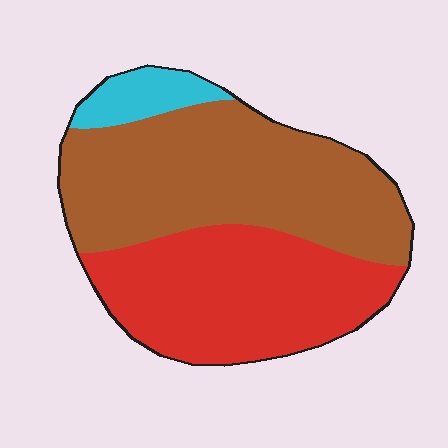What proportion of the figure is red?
Red takes up about two fifths (2/5) of the figure.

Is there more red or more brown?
Brown.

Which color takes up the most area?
Brown, at roughly 50%.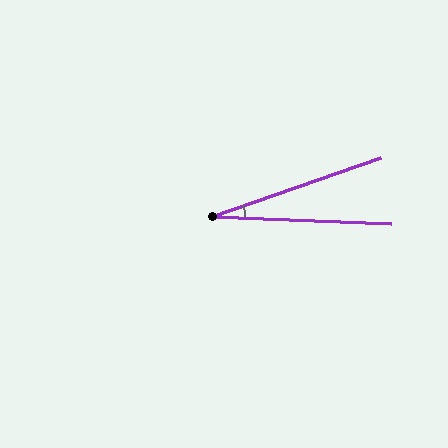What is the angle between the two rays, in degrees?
Approximately 21 degrees.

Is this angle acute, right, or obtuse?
It is acute.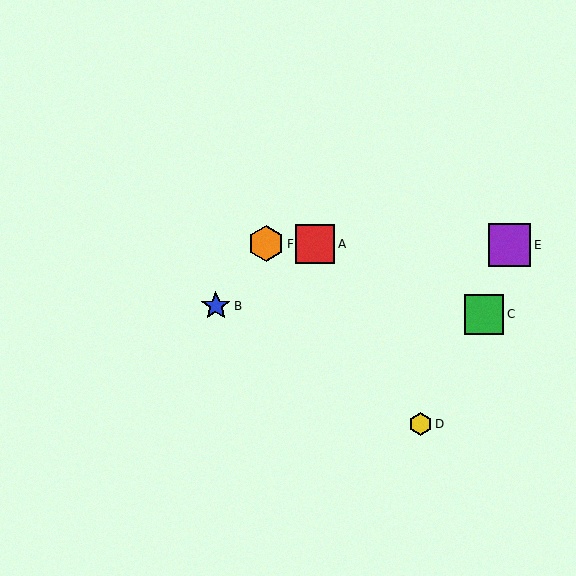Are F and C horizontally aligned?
No, F is at y≈244 and C is at y≈314.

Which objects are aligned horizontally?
Objects A, E, F are aligned horizontally.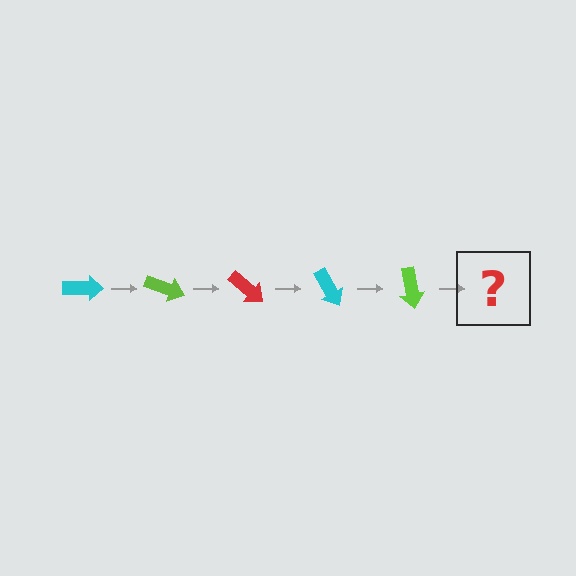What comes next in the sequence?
The next element should be a red arrow, rotated 100 degrees from the start.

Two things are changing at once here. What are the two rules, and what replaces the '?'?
The two rules are that it rotates 20 degrees each step and the color cycles through cyan, lime, and red. The '?' should be a red arrow, rotated 100 degrees from the start.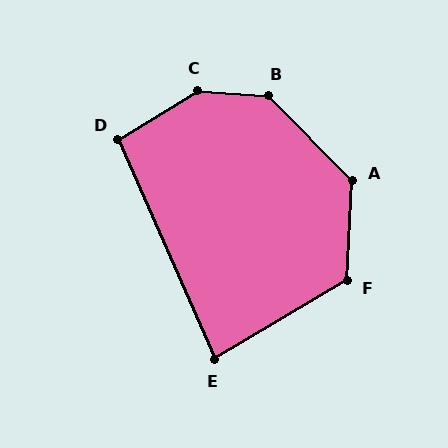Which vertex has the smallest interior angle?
E, at approximately 83 degrees.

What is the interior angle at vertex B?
Approximately 139 degrees (obtuse).